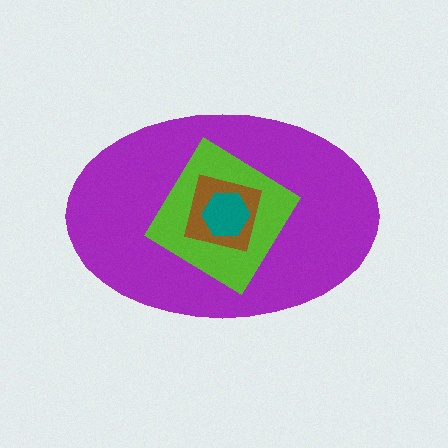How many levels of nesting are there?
4.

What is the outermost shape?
The purple ellipse.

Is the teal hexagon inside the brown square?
Yes.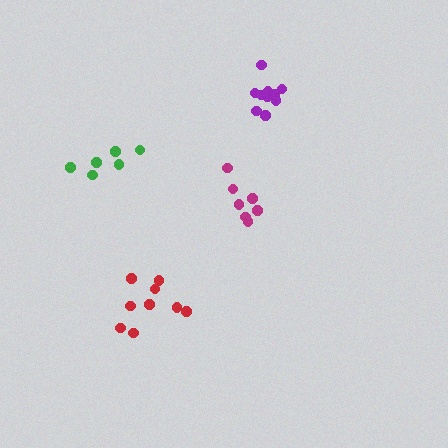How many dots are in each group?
Group 1: 7 dots, Group 2: 9 dots, Group 3: 6 dots, Group 4: 11 dots (33 total).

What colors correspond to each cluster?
The clusters are colored: magenta, red, green, purple.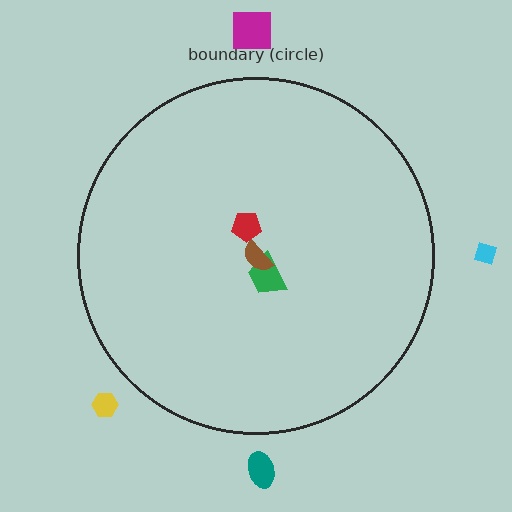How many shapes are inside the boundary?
3 inside, 4 outside.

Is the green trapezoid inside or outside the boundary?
Inside.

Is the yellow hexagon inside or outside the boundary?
Outside.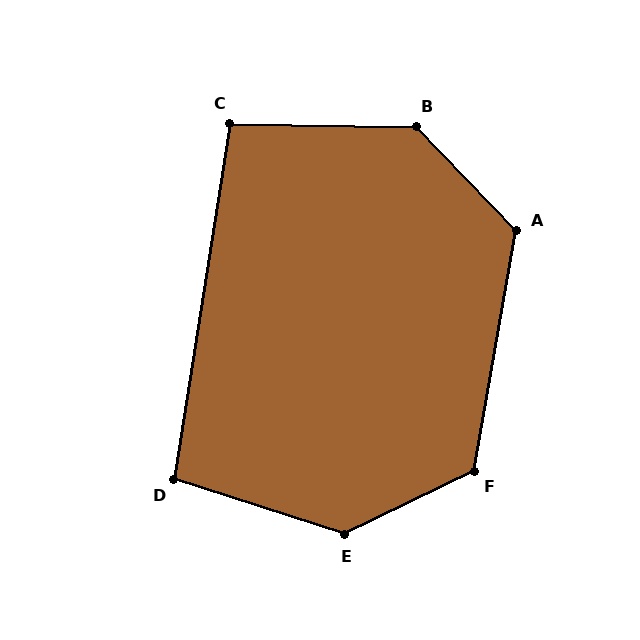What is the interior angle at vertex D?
Approximately 99 degrees (obtuse).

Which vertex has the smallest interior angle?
C, at approximately 98 degrees.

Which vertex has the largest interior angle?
E, at approximately 136 degrees.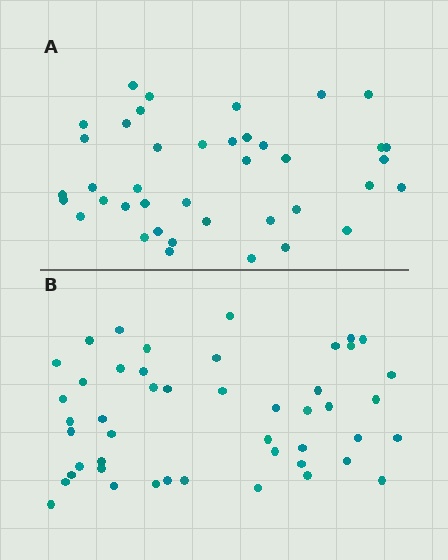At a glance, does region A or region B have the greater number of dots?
Region B (the bottom region) has more dots.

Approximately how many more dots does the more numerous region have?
Region B has roughly 8 or so more dots than region A.